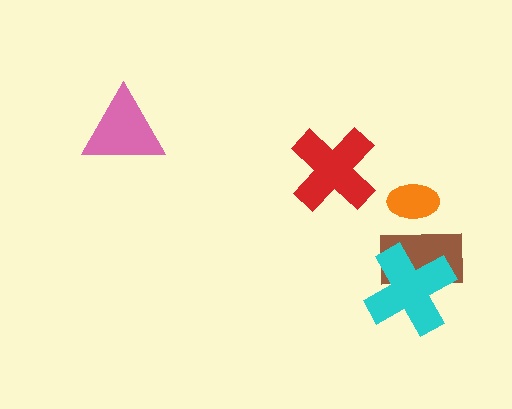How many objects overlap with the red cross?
0 objects overlap with the red cross.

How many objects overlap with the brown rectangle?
2 objects overlap with the brown rectangle.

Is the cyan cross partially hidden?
No, no other shape covers it.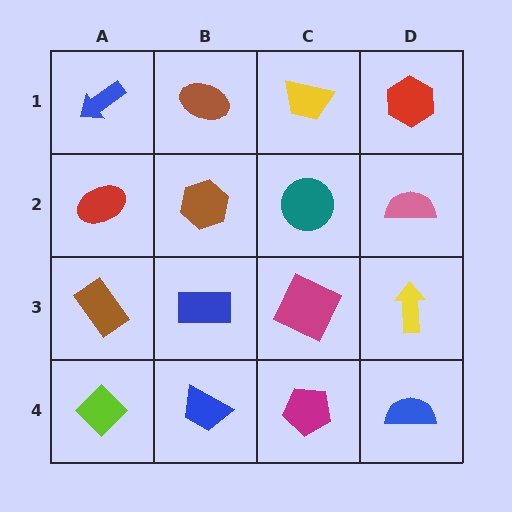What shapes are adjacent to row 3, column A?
A red ellipse (row 2, column A), a lime diamond (row 4, column A), a blue rectangle (row 3, column B).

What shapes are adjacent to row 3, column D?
A pink semicircle (row 2, column D), a blue semicircle (row 4, column D), a magenta square (row 3, column C).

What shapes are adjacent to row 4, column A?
A brown rectangle (row 3, column A), a blue trapezoid (row 4, column B).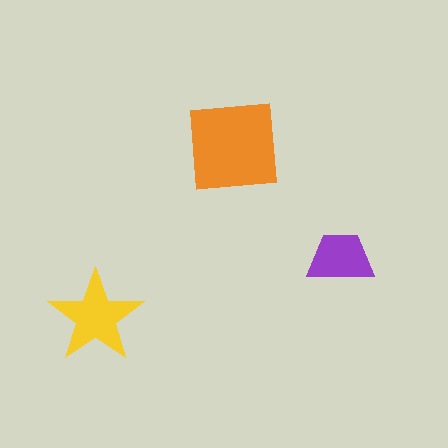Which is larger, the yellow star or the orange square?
The orange square.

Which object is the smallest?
The purple trapezoid.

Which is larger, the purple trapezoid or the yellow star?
The yellow star.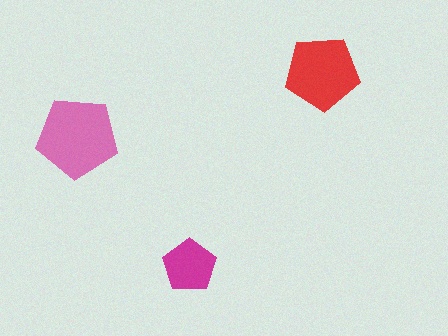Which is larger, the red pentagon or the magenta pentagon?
The red one.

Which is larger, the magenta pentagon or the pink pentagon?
The pink one.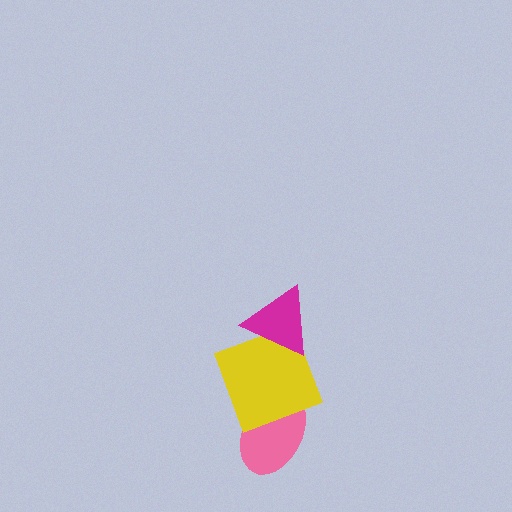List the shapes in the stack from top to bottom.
From top to bottom: the magenta triangle, the yellow square, the pink ellipse.